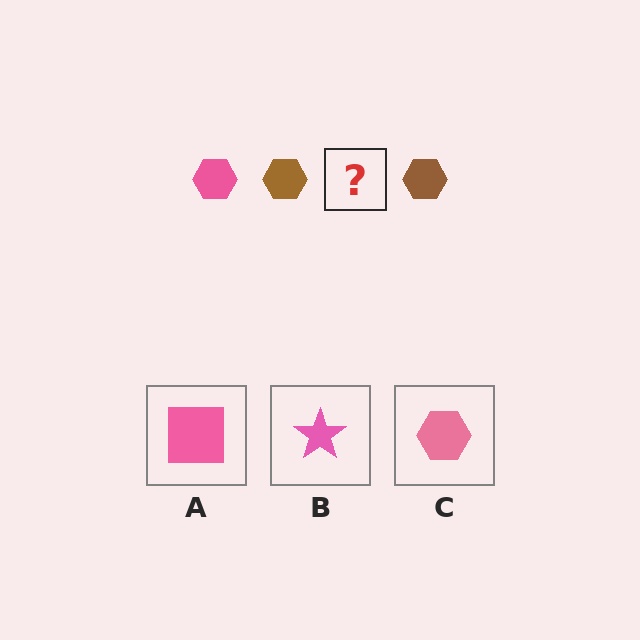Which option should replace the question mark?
Option C.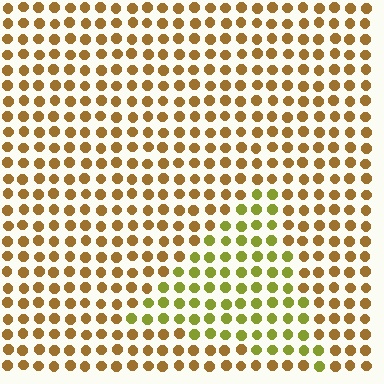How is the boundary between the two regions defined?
The boundary is defined purely by a slight shift in hue (about 37 degrees). Spacing, size, and orientation are identical on both sides.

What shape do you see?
I see a triangle.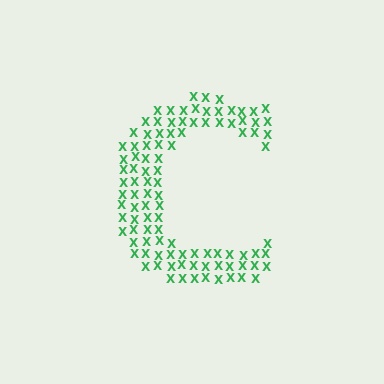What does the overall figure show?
The overall figure shows the letter C.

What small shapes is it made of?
It is made of small letter X's.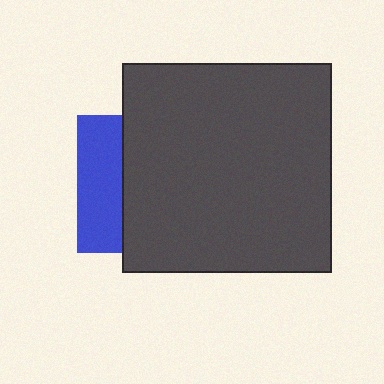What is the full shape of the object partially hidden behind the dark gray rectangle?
The partially hidden object is a blue square.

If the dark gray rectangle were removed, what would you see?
You would see the complete blue square.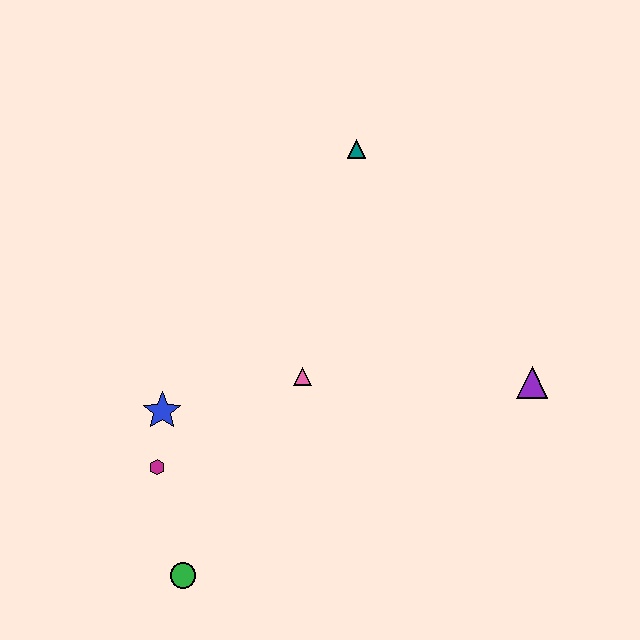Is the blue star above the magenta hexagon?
Yes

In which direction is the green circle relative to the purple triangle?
The green circle is to the left of the purple triangle.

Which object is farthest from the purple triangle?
The green circle is farthest from the purple triangle.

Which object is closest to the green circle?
The magenta hexagon is closest to the green circle.